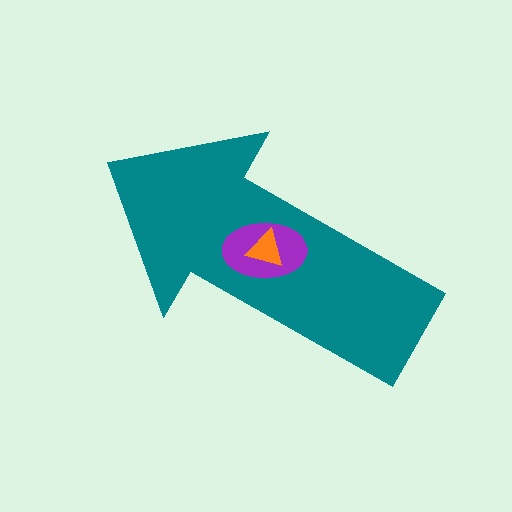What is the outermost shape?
The teal arrow.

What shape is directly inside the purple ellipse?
The orange triangle.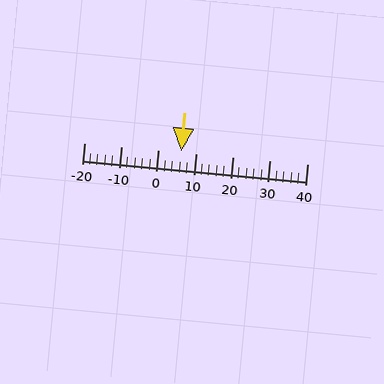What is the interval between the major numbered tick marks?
The major tick marks are spaced 10 units apart.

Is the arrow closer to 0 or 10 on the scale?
The arrow is closer to 10.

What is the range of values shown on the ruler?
The ruler shows values from -20 to 40.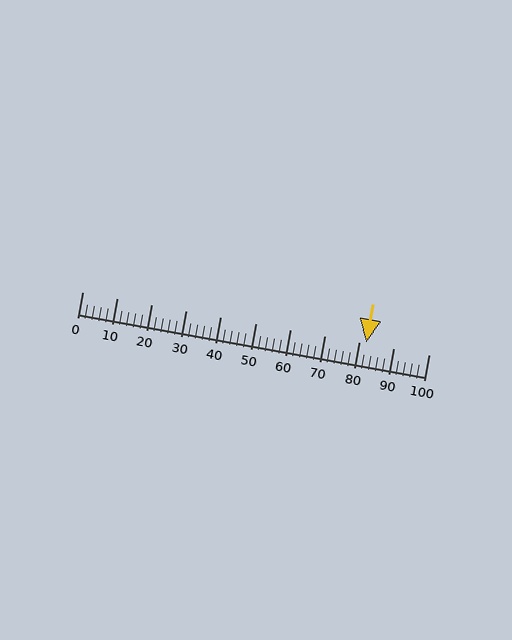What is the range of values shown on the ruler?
The ruler shows values from 0 to 100.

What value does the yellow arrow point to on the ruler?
The yellow arrow points to approximately 82.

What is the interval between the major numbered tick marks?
The major tick marks are spaced 10 units apart.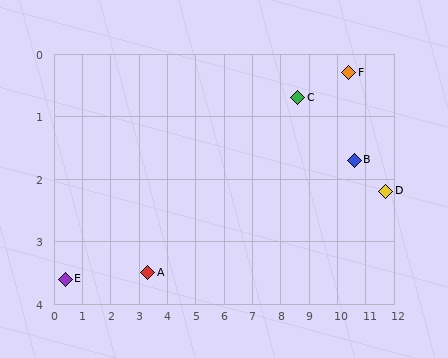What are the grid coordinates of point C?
Point C is at approximately (8.6, 0.7).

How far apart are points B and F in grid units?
Points B and F are about 1.4 grid units apart.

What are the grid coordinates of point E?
Point E is at approximately (0.4, 3.6).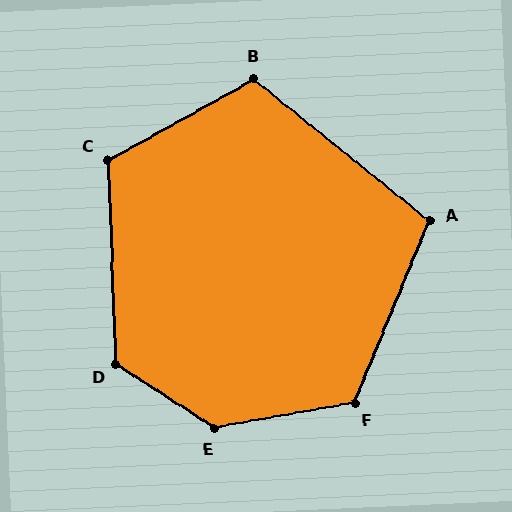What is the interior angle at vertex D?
Approximately 125 degrees (obtuse).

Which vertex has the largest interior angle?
E, at approximately 137 degrees.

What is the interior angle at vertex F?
Approximately 122 degrees (obtuse).